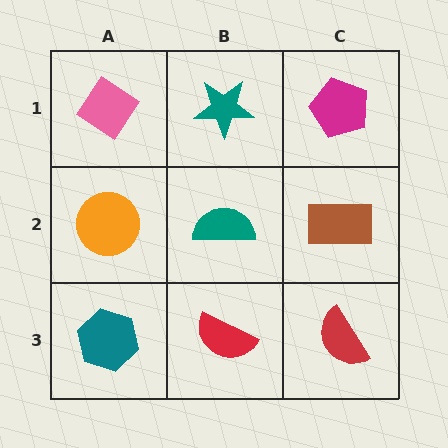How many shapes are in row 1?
3 shapes.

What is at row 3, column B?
A red semicircle.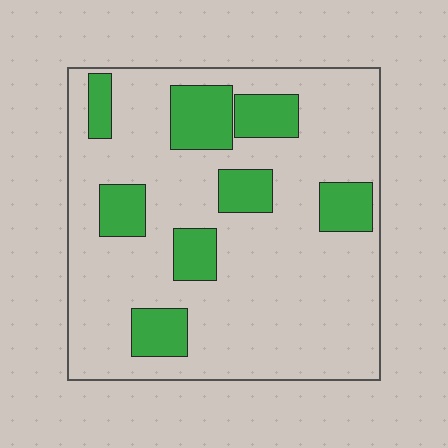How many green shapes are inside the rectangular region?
8.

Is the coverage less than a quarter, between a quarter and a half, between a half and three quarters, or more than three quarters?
Less than a quarter.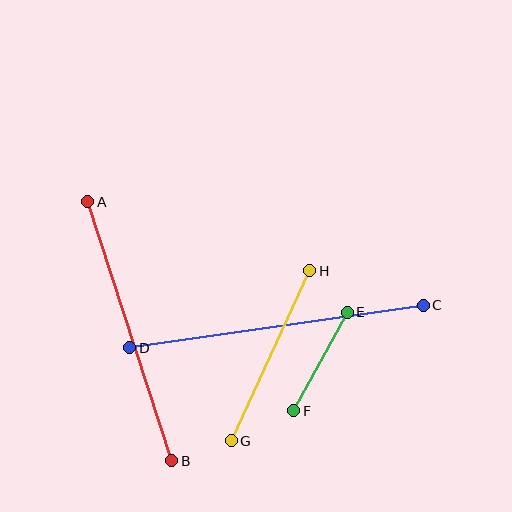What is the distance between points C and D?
The distance is approximately 297 pixels.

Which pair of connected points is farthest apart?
Points C and D are farthest apart.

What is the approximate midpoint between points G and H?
The midpoint is at approximately (271, 356) pixels.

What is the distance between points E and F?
The distance is approximately 112 pixels.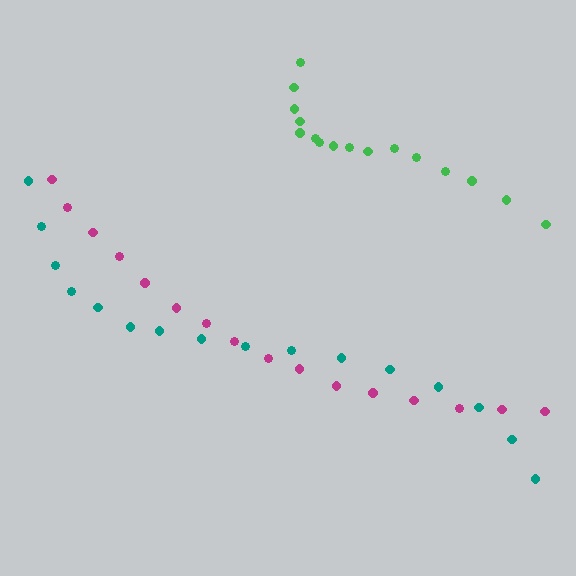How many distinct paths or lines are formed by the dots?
There are 3 distinct paths.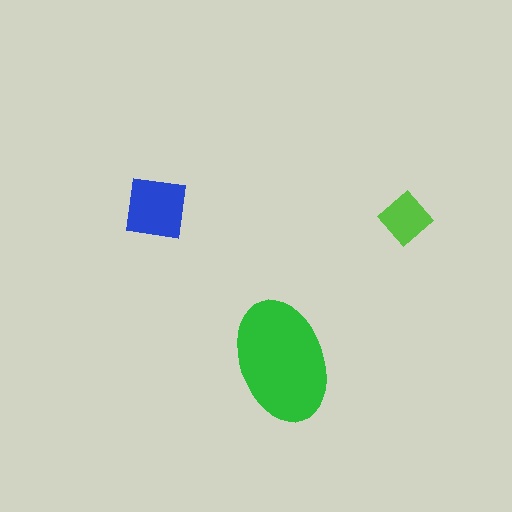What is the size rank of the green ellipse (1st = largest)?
1st.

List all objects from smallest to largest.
The lime diamond, the blue square, the green ellipse.